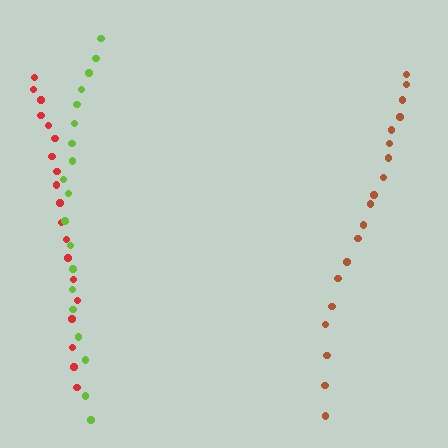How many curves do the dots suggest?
There are 3 distinct paths.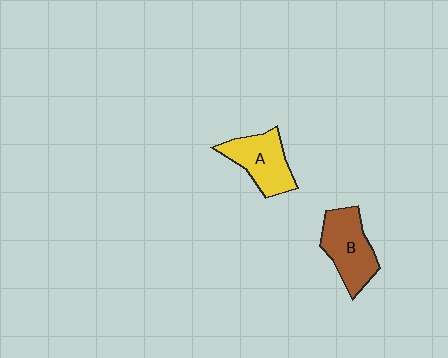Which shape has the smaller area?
Shape A (yellow).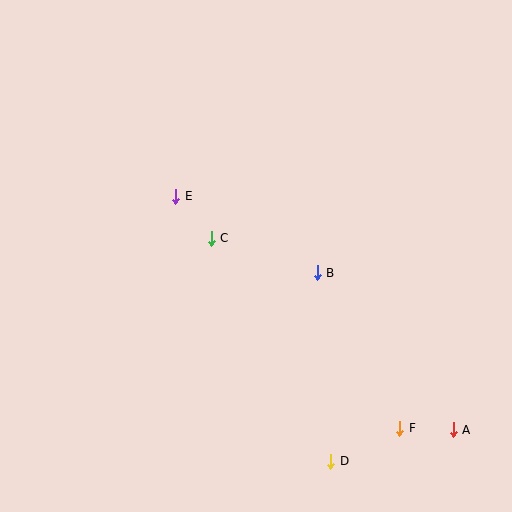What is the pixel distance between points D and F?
The distance between D and F is 76 pixels.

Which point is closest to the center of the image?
Point C at (211, 238) is closest to the center.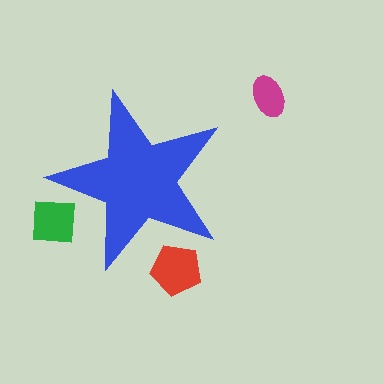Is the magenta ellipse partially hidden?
No, the magenta ellipse is fully visible.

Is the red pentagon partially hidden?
Yes, the red pentagon is partially hidden behind the blue star.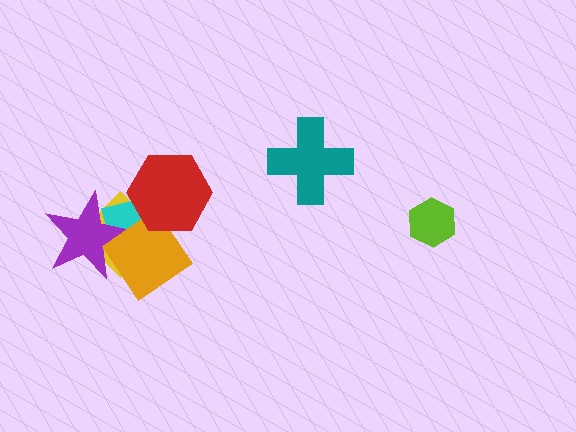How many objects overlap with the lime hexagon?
0 objects overlap with the lime hexagon.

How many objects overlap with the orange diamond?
4 objects overlap with the orange diamond.